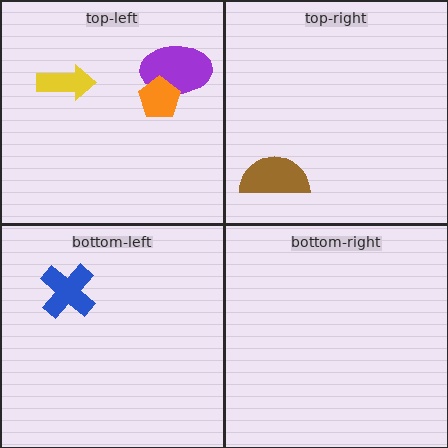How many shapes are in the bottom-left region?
1.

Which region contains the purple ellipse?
The top-left region.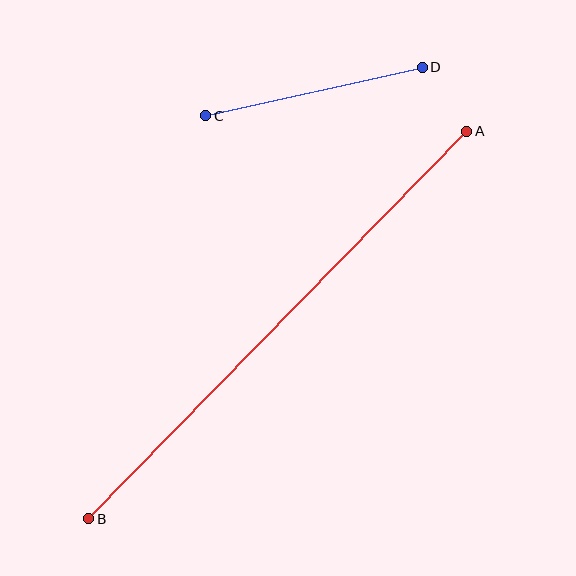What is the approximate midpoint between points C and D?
The midpoint is at approximately (314, 91) pixels.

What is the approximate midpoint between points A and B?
The midpoint is at approximately (278, 325) pixels.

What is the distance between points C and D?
The distance is approximately 222 pixels.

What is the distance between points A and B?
The distance is approximately 541 pixels.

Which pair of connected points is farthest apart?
Points A and B are farthest apart.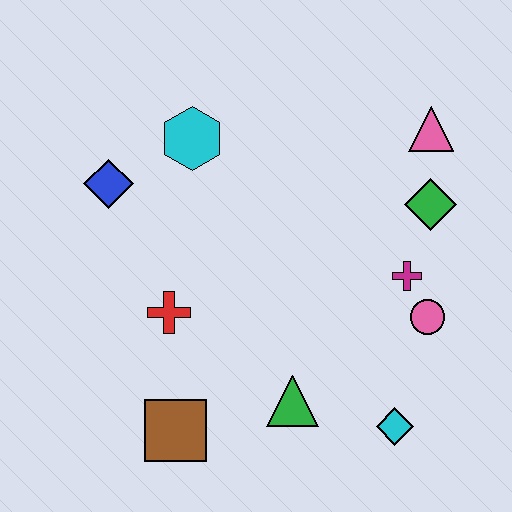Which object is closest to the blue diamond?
The cyan hexagon is closest to the blue diamond.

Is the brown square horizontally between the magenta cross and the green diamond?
No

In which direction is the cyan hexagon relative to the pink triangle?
The cyan hexagon is to the left of the pink triangle.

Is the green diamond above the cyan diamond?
Yes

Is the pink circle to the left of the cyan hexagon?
No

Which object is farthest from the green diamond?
The brown square is farthest from the green diamond.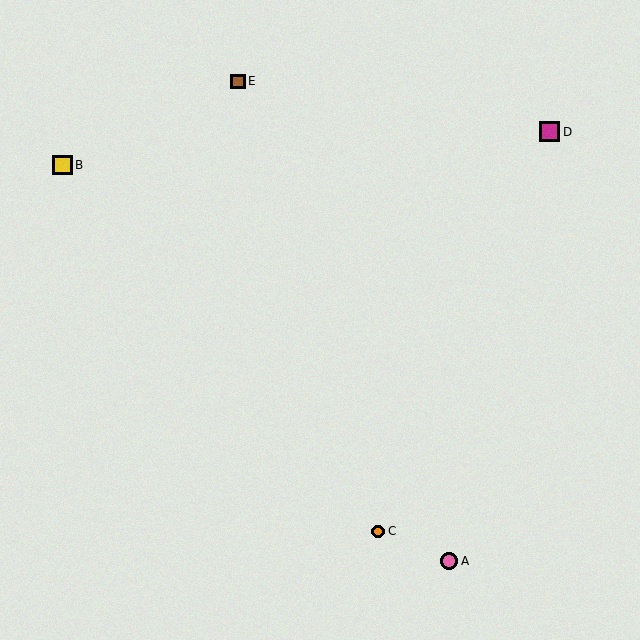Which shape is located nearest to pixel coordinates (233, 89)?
The brown square (labeled E) at (238, 81) is nearest to that location.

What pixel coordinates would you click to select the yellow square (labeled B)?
Click at (63, 165) to select the yellow square B.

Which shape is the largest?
The magenta square (labeled D) is the largest.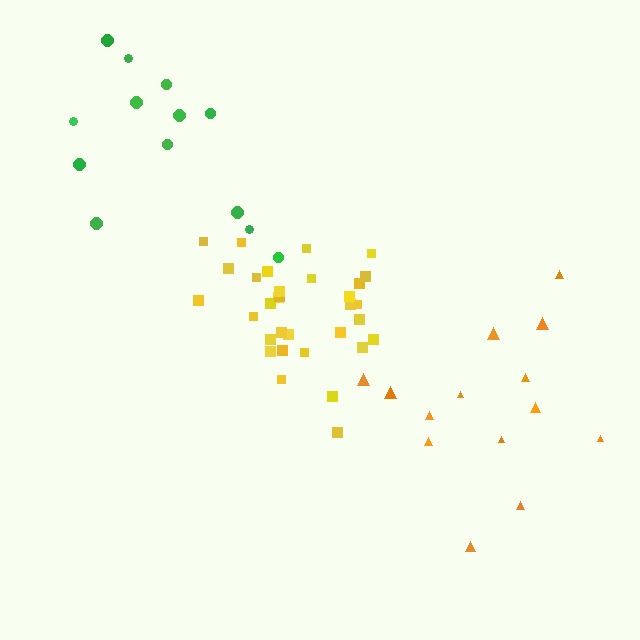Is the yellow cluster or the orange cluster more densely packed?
Yellow.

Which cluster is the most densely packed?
Yellow.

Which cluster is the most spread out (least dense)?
Green.